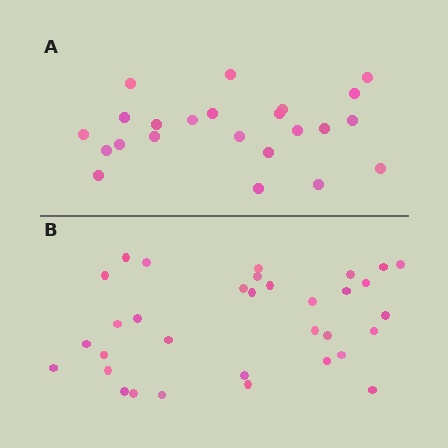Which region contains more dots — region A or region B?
Region B (the bottom region) has more dots.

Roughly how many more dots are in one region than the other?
Region B has roughly 10 or so more dots than region A.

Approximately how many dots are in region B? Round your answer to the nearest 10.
About 30 dots. (The exact count is 33, which rounds to 30.)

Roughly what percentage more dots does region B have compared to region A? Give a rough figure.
About 45% more.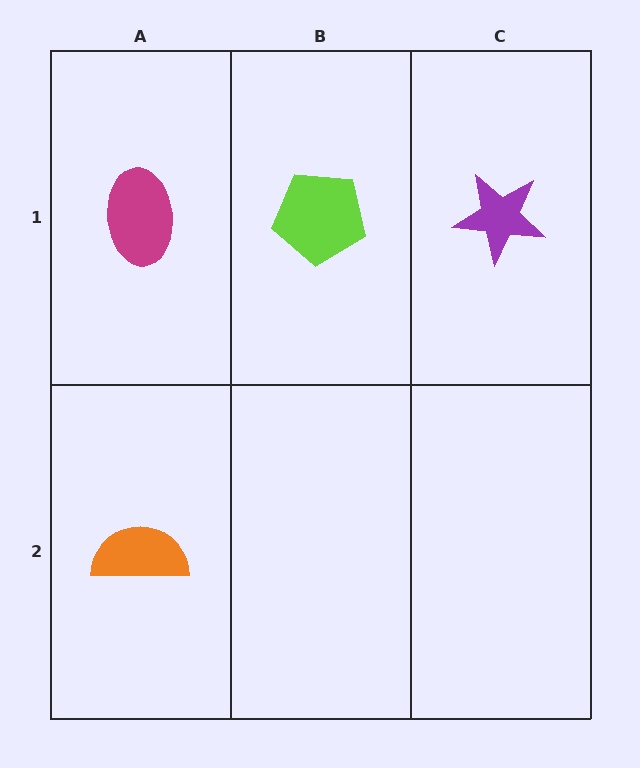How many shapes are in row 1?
3 shapes.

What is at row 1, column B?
A lime pentagon.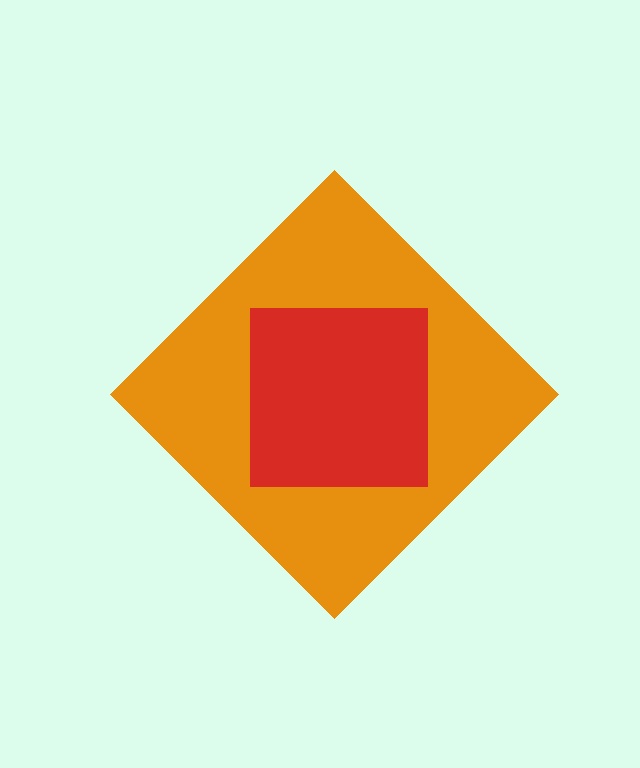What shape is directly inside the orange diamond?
The red square.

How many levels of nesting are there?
2.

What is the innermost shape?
The red square.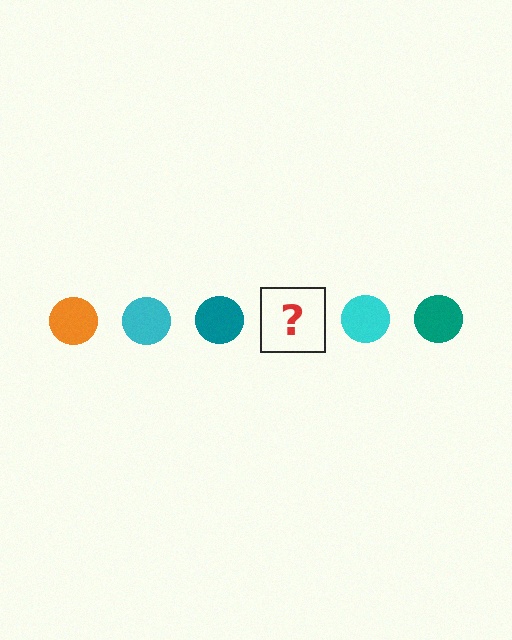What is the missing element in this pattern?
The missing element is an orange circle.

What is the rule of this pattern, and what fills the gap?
The rule is that the pattern cycles through orange, cyan, teal circles. The gap should be filled with an orange circle.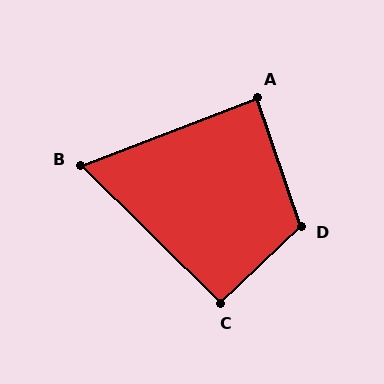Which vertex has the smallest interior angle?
B, at approximately 65 degrees.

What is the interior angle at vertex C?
Approximately 92 degrees (approximately right).